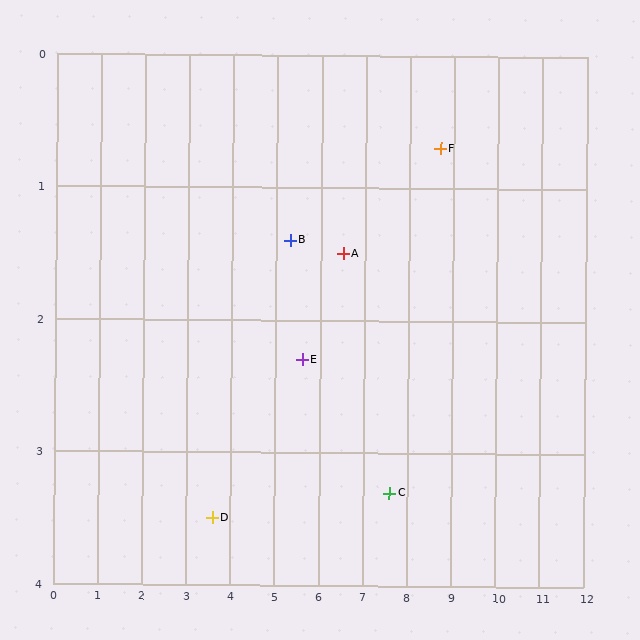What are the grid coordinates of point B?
Point B is at approximately (5.3, 1.4).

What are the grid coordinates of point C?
Point C is at approximately (7.6, 3.3).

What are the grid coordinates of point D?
Point D is at approximately (3.6, 3.5).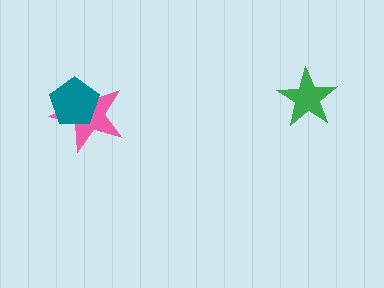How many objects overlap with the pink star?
1 object overlaps with the pink star.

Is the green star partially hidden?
No, no other shape covers it.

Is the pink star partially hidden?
Yes, it is partially covered by another shape.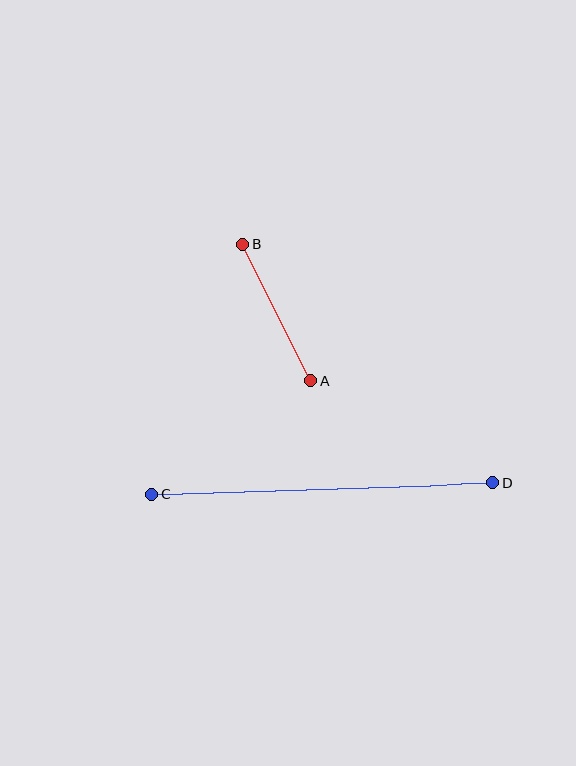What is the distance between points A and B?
The distance is approximately 153 pixels.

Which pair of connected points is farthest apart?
Points C and D are farthest apart.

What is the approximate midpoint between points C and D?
The midpoint is at approximately (323, 489) pixels.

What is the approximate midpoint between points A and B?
The midpoint is at approximately (276, 312) pixels.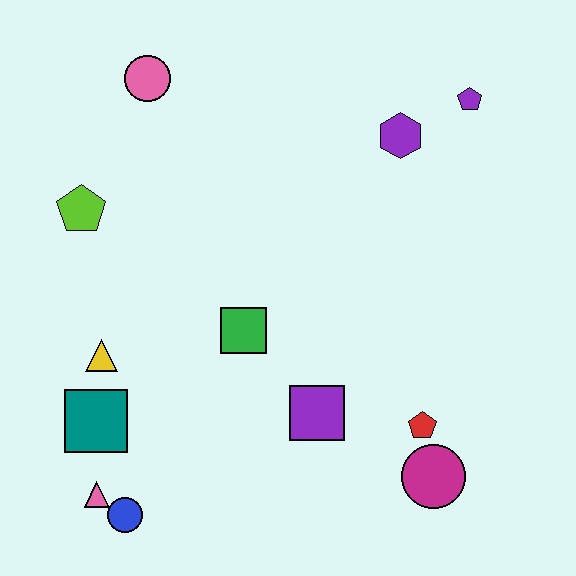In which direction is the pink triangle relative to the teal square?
The pink triangle is below the teal square.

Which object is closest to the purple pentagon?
The purple hexagon is closest to the purple pentagon.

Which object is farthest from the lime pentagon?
The magenta circle is farthest from the lime pentagon.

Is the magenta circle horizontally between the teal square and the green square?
No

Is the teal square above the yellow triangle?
No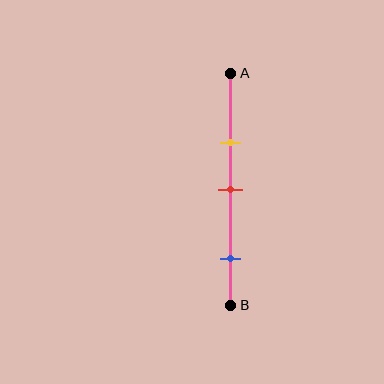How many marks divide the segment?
There are 3 marks dividing the segment.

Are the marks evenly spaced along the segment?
No, the marks are not evenly spaced.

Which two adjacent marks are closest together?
The yellow and red marks are the closest adjacent pair.